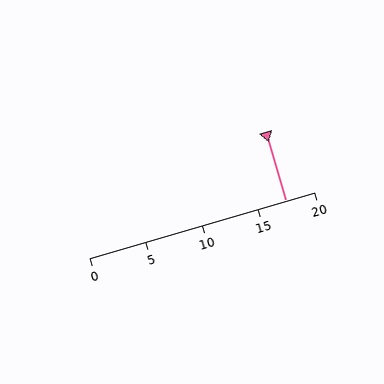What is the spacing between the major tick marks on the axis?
The major ticks are spaced 5 apart.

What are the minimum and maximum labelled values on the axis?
The axis runs from 0 to 20.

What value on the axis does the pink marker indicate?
The marker indicates approximately 17.5.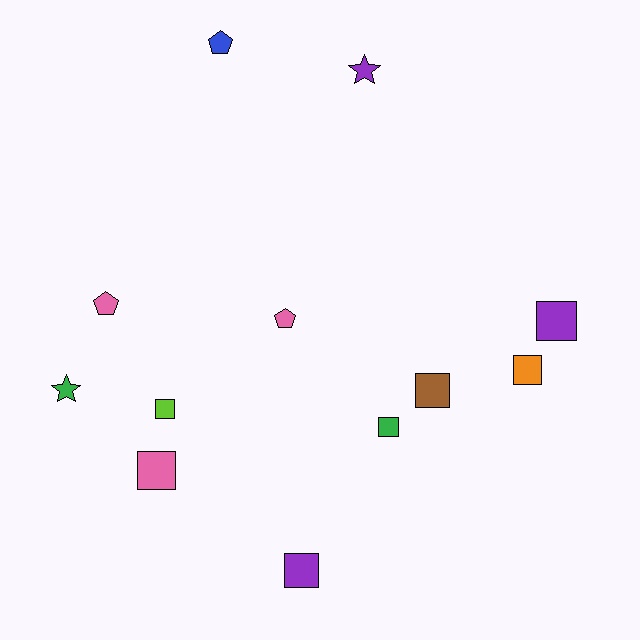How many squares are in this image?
There are 7 squares.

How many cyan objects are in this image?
There are no cyan objects.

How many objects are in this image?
There are 12 objects.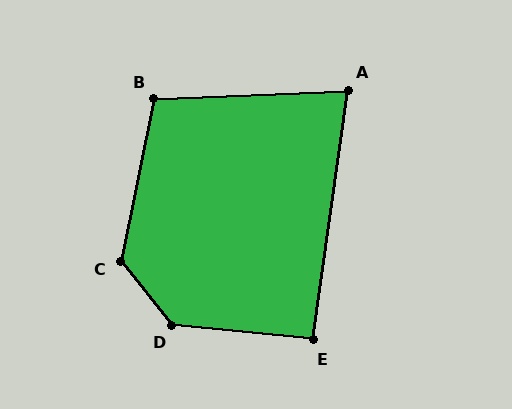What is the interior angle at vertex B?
Approximately 104 degrees (obtuse).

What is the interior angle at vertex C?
Approximately 129 degrees (obtuse).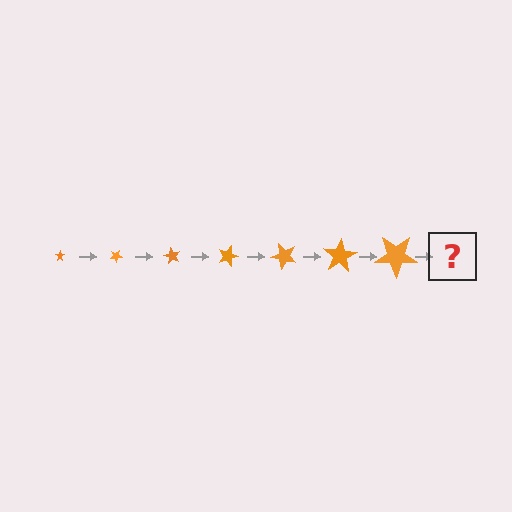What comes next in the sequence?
The next element should be a star, larger than the previous one and rotated 210 degrees from the start.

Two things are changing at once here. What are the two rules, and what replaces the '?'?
The two rules are that the star grows larger each step and it rotates 30 degrees each step. The '?' should be a star, larger than the previous one and rotated 210 degrees from the start.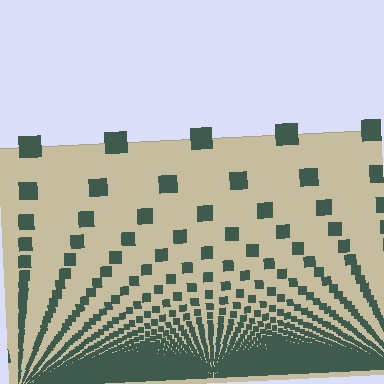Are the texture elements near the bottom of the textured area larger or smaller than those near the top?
Smaller. The gradient is inverted — elements near the bottom are smaller and denser.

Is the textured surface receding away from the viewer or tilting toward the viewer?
The surface appears to tilt toward the viewer. Texture elements get larger and sparser toward the top.